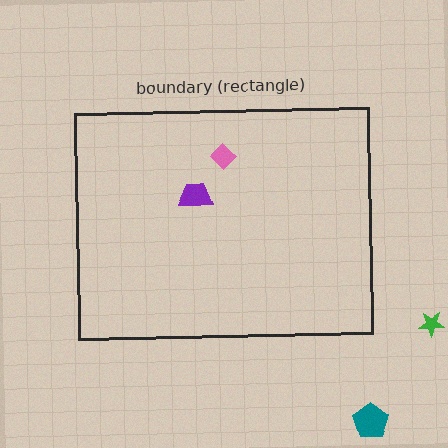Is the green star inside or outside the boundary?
Outside.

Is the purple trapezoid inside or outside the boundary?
Inside.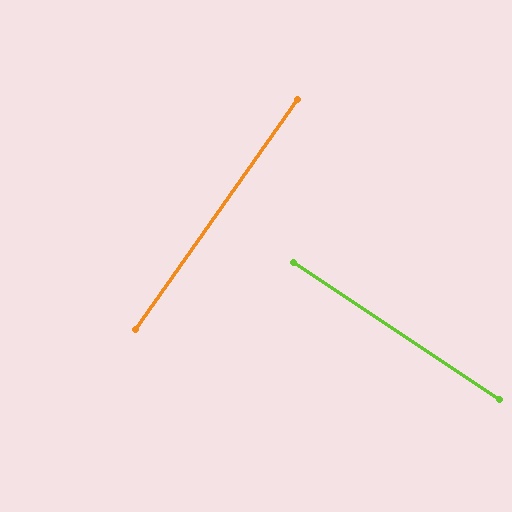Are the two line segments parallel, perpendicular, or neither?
Perpendicular — they meet at approximately 88°.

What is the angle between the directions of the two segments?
Approximately 88 degrees.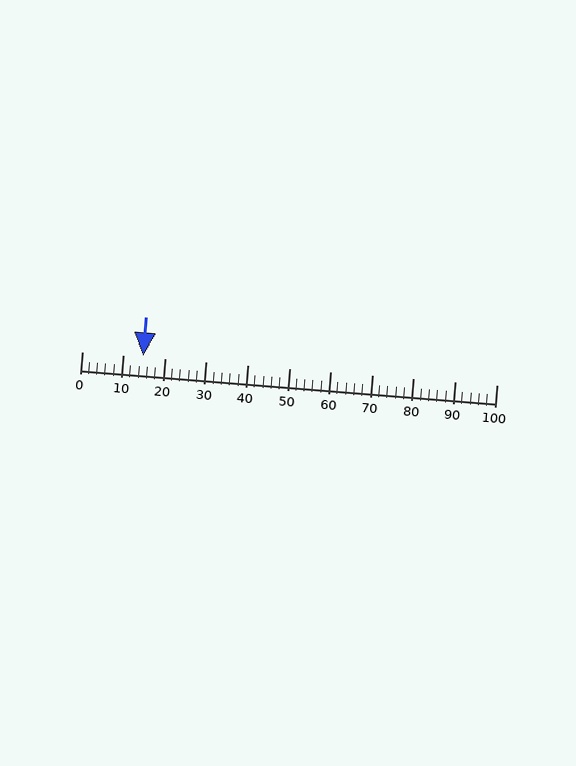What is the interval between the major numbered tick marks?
The major tick marks are spaced 10 units apart.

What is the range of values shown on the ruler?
The ruler shows values from 0 to 100.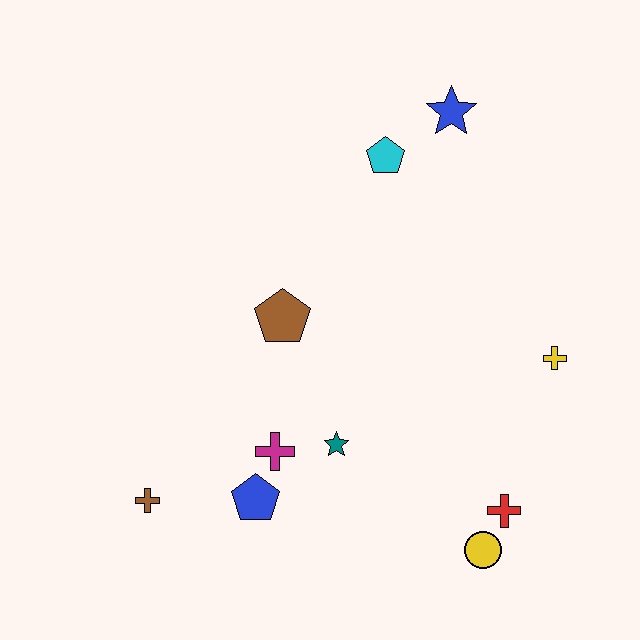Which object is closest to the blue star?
The cyan pentagon is closest to the blue star.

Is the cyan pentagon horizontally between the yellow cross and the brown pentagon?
Yes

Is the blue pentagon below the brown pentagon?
Yes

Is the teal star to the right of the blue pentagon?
Yes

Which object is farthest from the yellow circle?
The blue star is farthest from the yellow circle.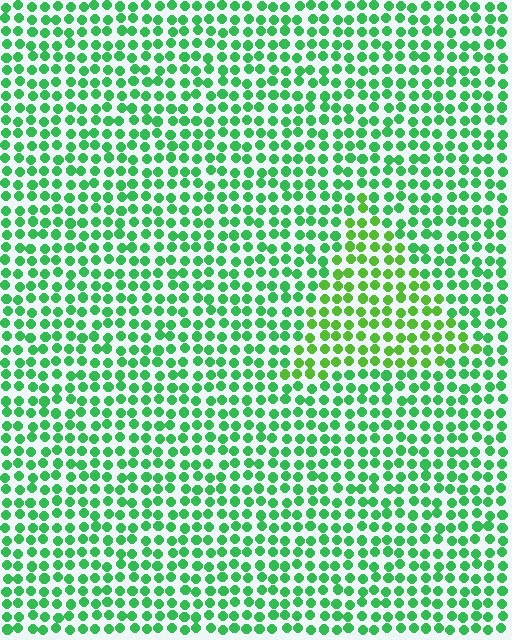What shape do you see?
I see a triangle.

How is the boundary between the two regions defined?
The boundary is defined purely by a slight shift in hue (about 29 degrees). Spacing, size, and orientation are identical on both sides.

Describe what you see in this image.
The image is filled with small green elements in a uniform arrangement. A triangle-shaped region is visible where the elements are tinted to a slightly different hue, forming a subtle color boundary.